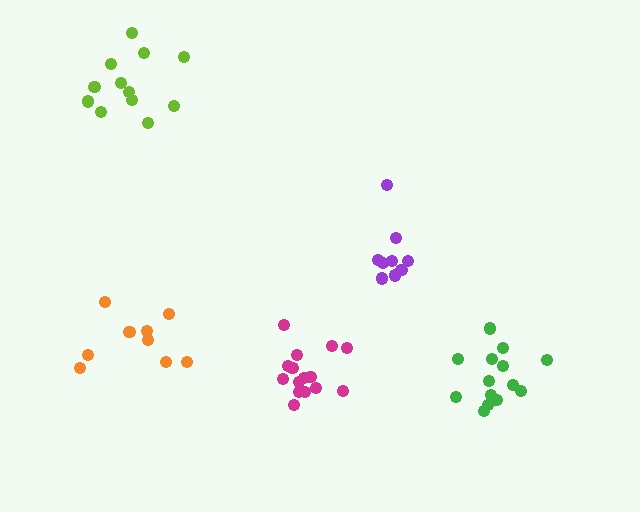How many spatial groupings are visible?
There are 5 spatial groupings.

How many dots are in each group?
Group 1: 9 dots, Group 2: 9 dots, Group 3: 15 dots, Group 4: 15 dots, Group 5: 12 dots (60 total).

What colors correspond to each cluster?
The clusters are colored: purple, orange, magenta, green, lime.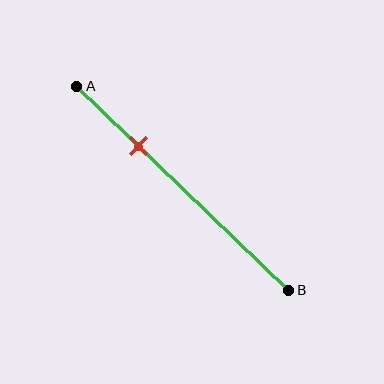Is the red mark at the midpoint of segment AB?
No, the mark is at about 30% from A, not at the 50% midpoint.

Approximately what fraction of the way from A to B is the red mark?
The red mark is approximately 30% of the way from A to B.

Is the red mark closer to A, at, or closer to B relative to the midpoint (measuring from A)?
The red mark is closer to point A than the midpoint of segment AB.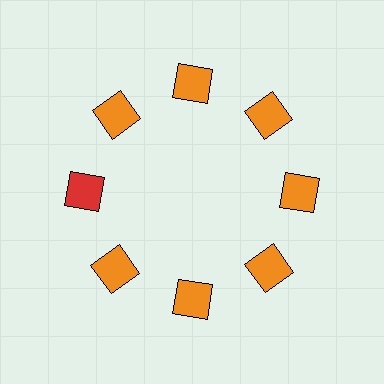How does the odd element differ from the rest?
It has a different color: red instead of orange.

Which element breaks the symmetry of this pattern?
The red square at roughly the 9 o'clock position breaks the symmetry. All other shapes are orange squares.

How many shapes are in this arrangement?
There are 8 shapes arranged in a ring pattern.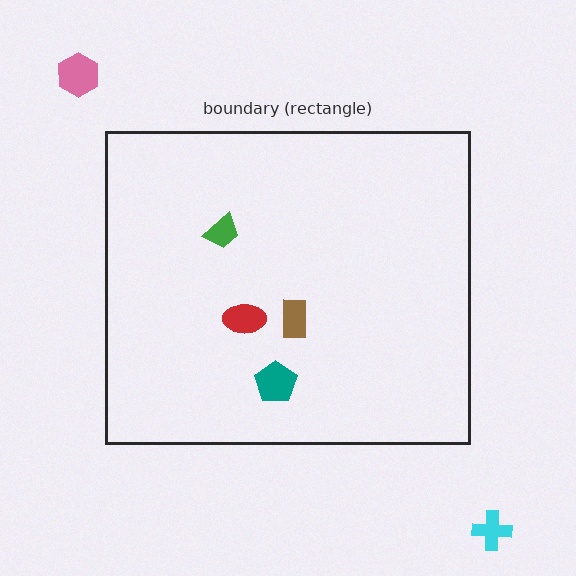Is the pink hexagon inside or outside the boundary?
Outside.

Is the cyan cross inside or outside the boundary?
Outside.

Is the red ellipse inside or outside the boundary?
Inside.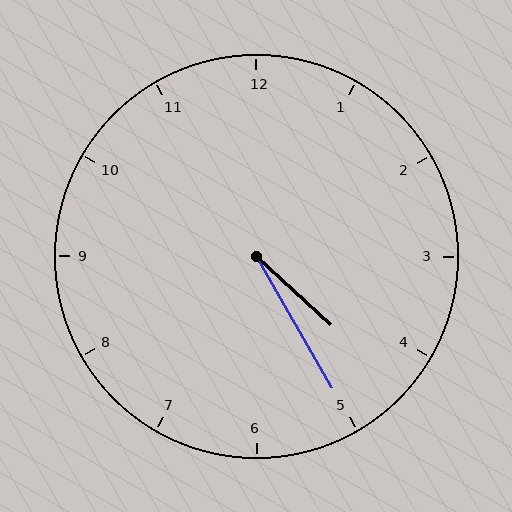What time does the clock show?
4:25.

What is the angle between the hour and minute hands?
Approximately 18 degrees.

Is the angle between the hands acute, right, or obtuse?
It is acute.